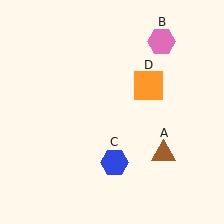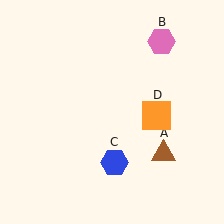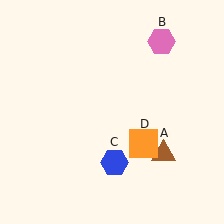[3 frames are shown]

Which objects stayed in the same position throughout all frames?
Brown triangle (object A) and pink hexagon (object B) and blue hexagon (object C) remained stationary.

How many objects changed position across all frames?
1 object changed position: orange square (object D).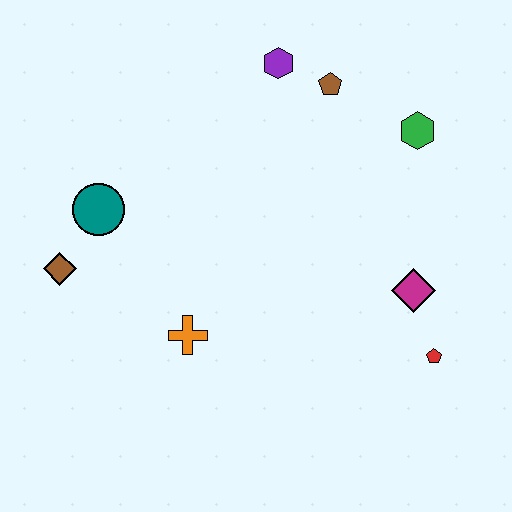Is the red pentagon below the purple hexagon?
Yes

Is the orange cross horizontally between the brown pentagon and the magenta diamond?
No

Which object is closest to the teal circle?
The brown diamond is closest to the teal circle.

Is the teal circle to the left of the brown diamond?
No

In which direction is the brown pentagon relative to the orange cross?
The brown pentagon is above the orange cross.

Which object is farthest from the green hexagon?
The brown diamond is farthest from the green hexagon.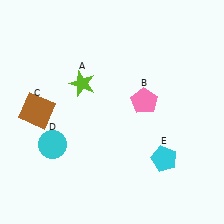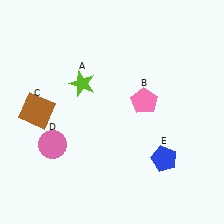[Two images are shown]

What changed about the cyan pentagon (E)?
In Image 1, E is cyan. In Image 2, it changed to blue.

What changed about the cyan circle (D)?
In Image 1, D is cyan. In Image 2, it changed to pink.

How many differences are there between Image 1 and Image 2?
There are 2 differences between the two images.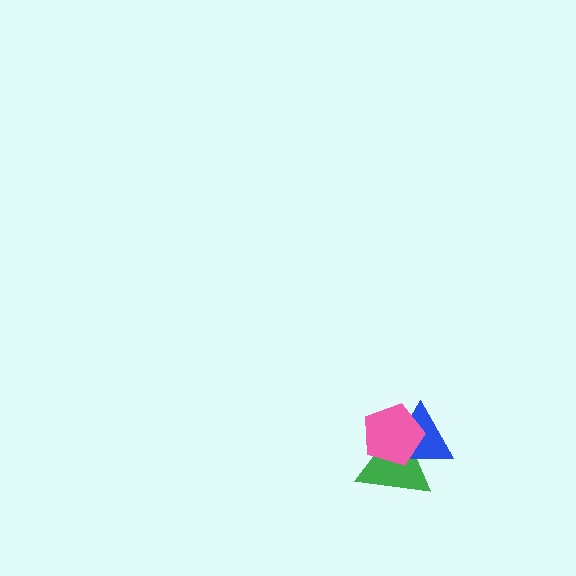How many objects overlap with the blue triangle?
2 objects overlap with the blue triangle.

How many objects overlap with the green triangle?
2 objects overlap with the green triangle.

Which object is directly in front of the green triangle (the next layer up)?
The blue triangle is directly in front of the green triangle.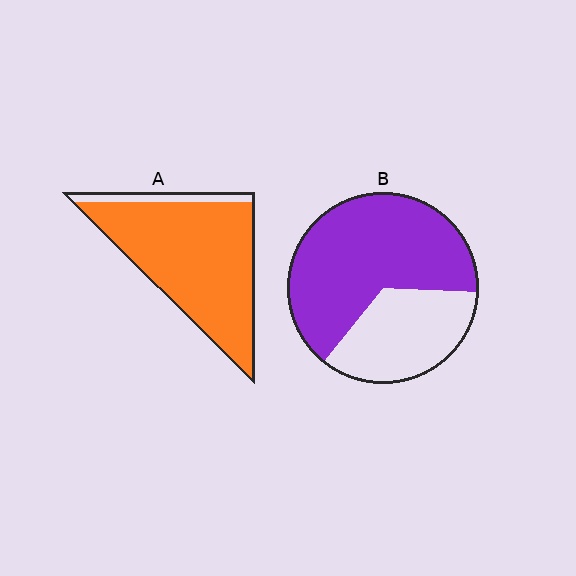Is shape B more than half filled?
Yes.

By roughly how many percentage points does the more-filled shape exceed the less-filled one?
By roughly 25 percentage points (A over B).